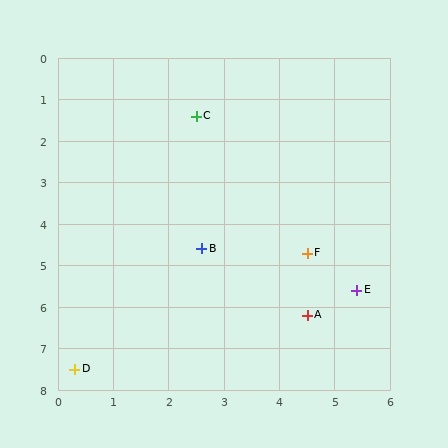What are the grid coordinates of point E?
Point E is at approximately (5.4, 5.6).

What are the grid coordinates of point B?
Point B is at approximately (2.6, 4.6).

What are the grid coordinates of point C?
Point C is at approximately (2.5, 1.4).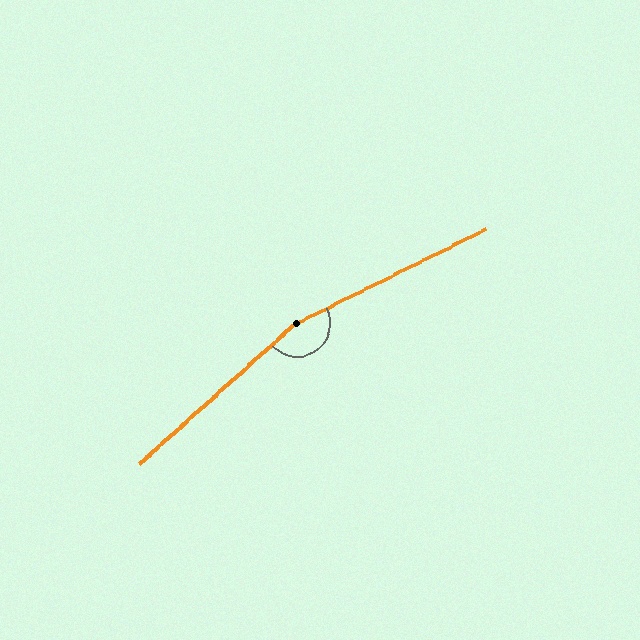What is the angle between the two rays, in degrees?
Approximately 165 degrees.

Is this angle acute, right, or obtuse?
It is obtuse.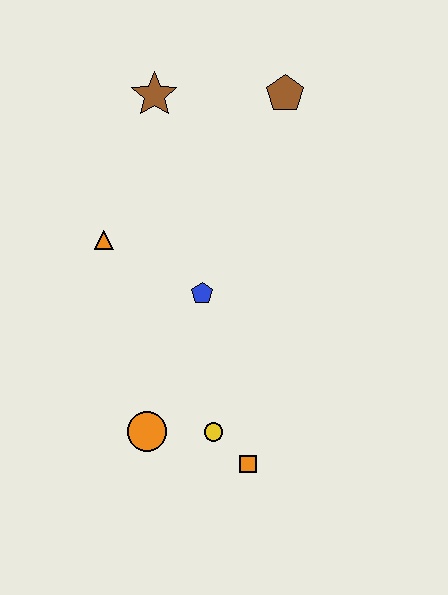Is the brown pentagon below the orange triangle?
No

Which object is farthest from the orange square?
The brown star is farthest from the orange square.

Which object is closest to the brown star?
The brown pentagon is closest to the brown star.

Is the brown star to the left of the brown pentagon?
Yes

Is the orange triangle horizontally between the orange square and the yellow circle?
No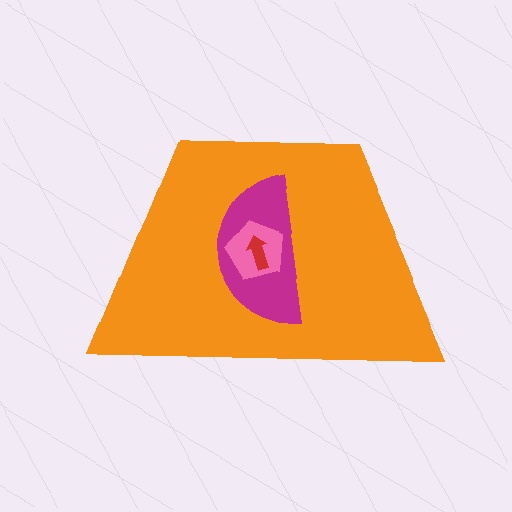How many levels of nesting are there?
4.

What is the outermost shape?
The orange trapezoid.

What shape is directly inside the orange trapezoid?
The magenta semicircle.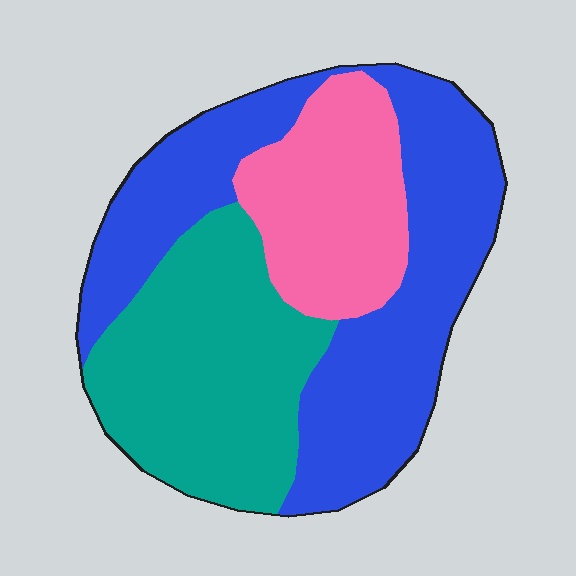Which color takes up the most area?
Blue, at roughly 45%.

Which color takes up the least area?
Pink, at roughly 20%.